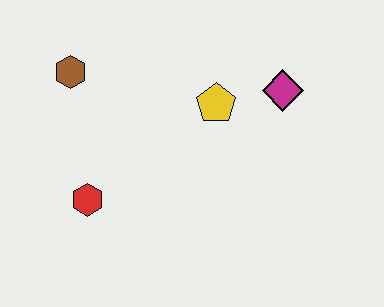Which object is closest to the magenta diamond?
The yellow pentagon is closest to the magenta diamond.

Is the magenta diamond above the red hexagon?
Yes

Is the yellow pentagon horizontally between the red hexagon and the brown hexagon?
No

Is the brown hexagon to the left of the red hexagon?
Yes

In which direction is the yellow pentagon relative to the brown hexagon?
The yellow pentagon is to the right of the brown hexagon.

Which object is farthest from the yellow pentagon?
The red hexagon is farthest from the yellow pentagon.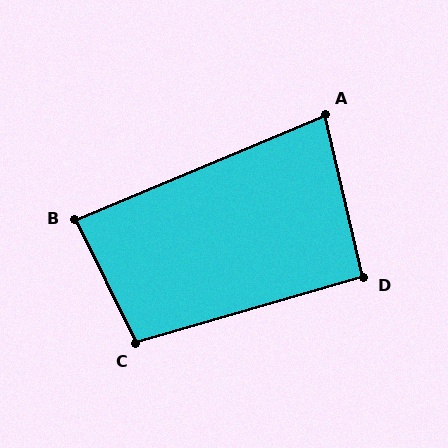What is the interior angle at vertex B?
Approximately 87 degrees (approximately right).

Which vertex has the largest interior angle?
C, at approximately 100 degrees.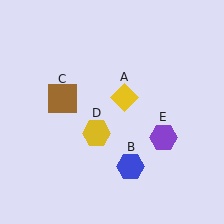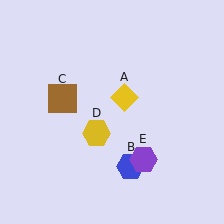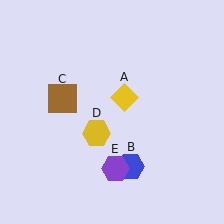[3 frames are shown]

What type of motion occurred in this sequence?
The purple hexagon (object E) rotated clockwise around the center of the scene.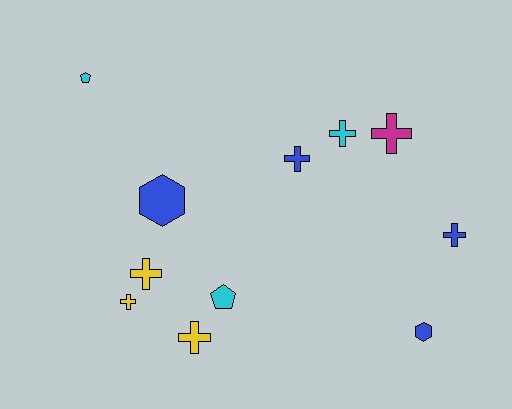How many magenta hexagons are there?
There are no magenta hexagons.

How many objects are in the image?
There are 11 objects.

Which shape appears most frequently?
Cross, with 7 objects.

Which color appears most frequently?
Blue, with 4 objects.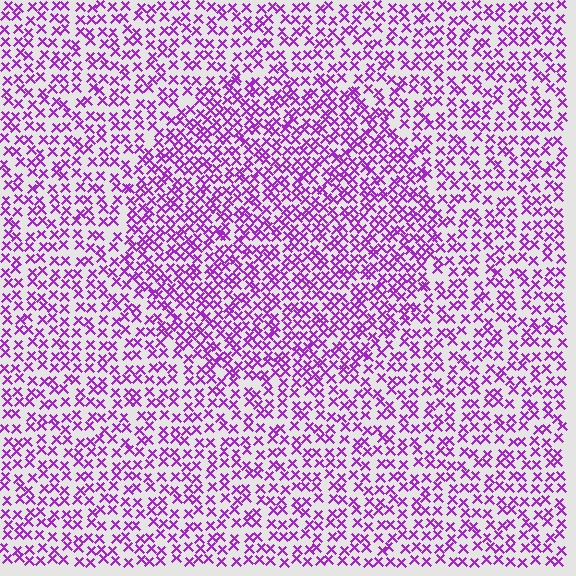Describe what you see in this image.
The image contains small purple elements arranged at two different densities. A circle-shaped region is visible where the elements are more densely packed than the surrounding area.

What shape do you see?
I see a circle.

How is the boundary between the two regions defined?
The boundary is defined by a change in element density (approximately 1.5x ratio). All elements are the same color, size, and shape.